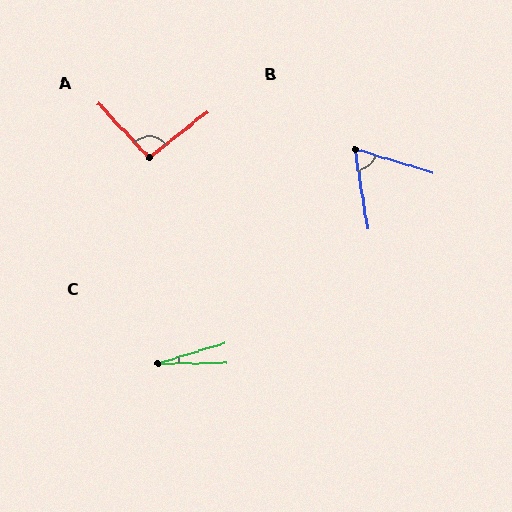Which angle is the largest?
A, at approximately 95 degrees.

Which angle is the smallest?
C, at approximately 17 degrees.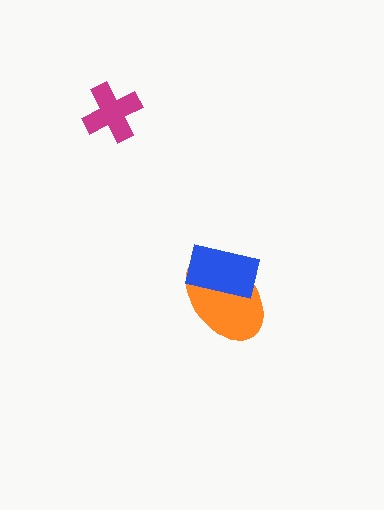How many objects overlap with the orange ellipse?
1 object overlaps with the orange ellipse.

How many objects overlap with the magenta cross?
0 objects overlap with the magenta cross.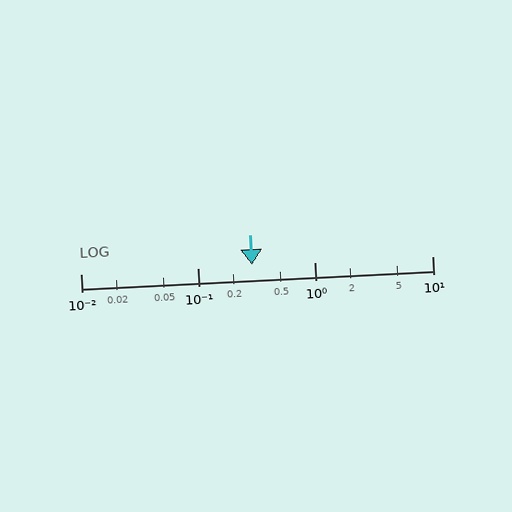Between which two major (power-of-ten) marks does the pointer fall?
The pointer is between 0.1 and 1.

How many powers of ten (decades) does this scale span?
The scale spans 3 decades, from 0.01 to 10.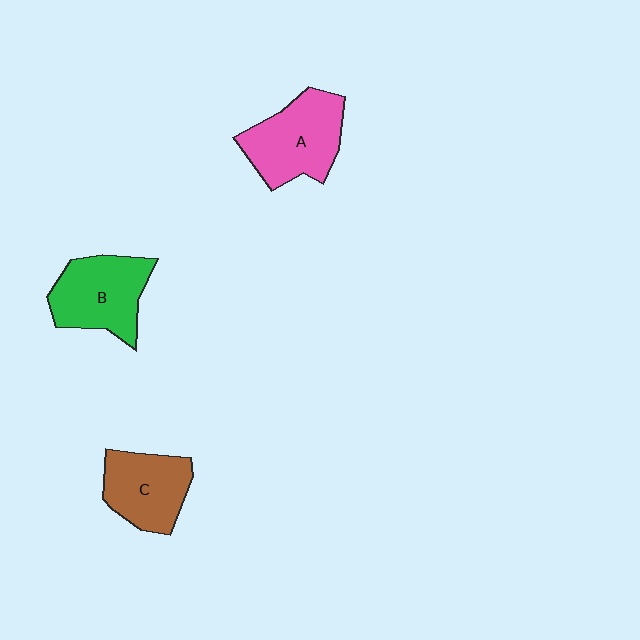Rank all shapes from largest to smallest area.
From largest to smallest: A (pink), B (green), C (brown).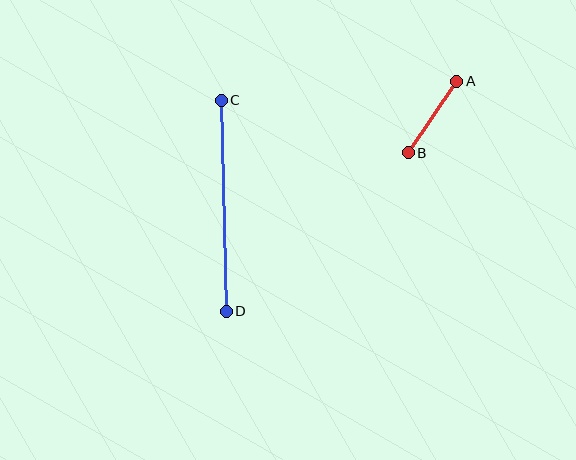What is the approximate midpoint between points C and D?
The midpoint is at approximately (224, 206) pixels.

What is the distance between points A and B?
The distance is approximately 86 pixels.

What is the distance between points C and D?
The distance is approximately 211 pixels.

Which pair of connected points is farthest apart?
Points C and D are farthest apart.